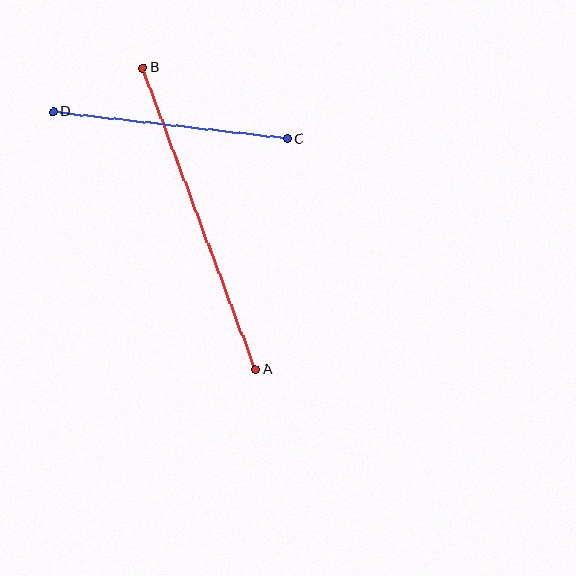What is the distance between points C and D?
The distance is approximately 235 pixels.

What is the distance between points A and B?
The distance is approximately 322 pixels.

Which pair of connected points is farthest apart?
Points A and B are farthest apart.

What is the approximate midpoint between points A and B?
The midpoint is at approximately (199, 219) pixels.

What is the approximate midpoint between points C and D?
The midpoint is at approximately (171, 125) pixels.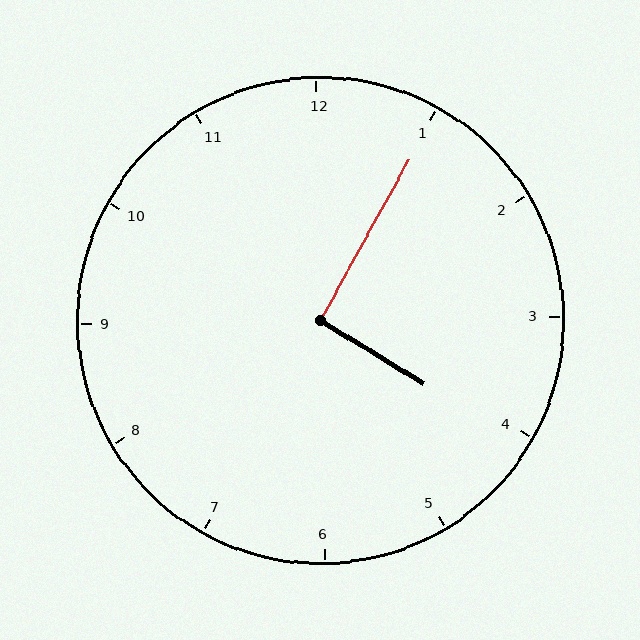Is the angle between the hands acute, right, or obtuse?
It is right.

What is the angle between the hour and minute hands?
Approximately 92 degrees.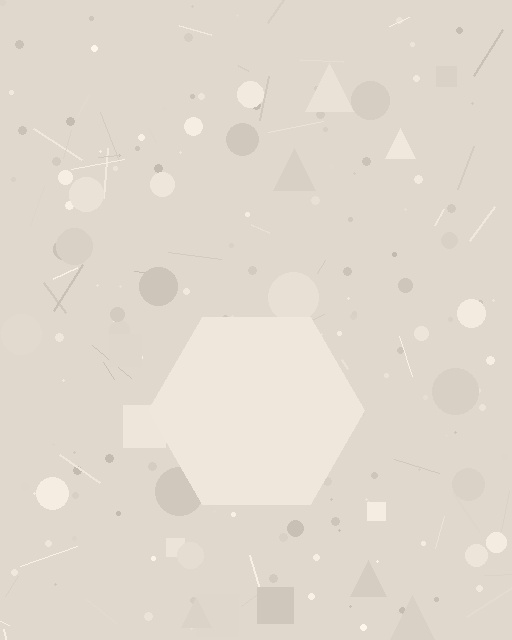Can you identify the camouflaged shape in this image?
The camouflaged shape is a hexagon.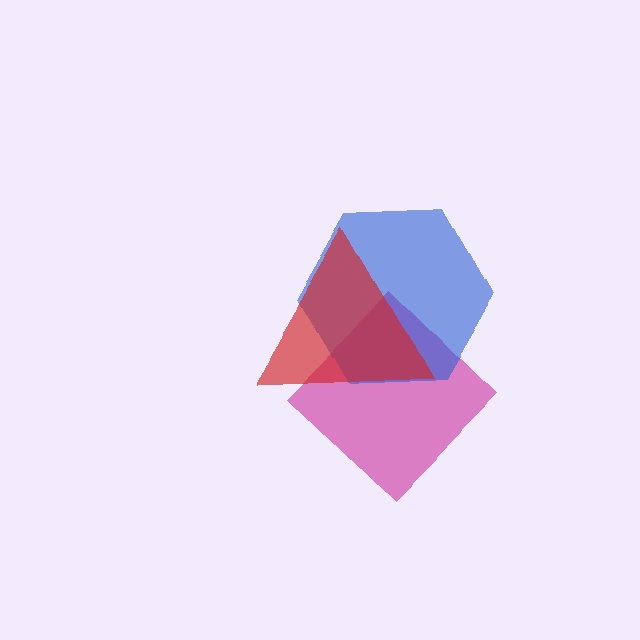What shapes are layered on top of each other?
The layered shapes are: a magenta diamond, a blue hexagon, a red triangle.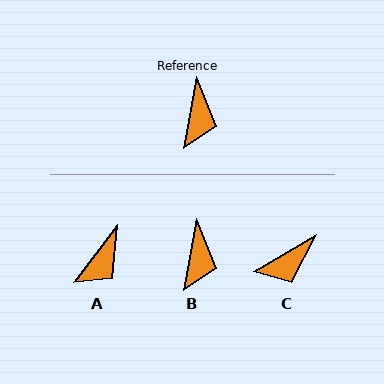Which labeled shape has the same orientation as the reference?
B.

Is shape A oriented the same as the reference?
No, it is off by about 27 degrees.